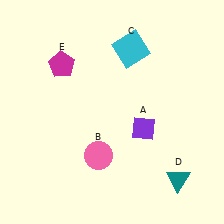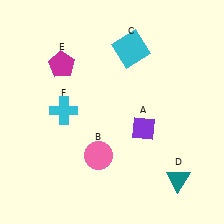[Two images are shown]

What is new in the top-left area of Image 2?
A cyan cross (F) was added in the top-left area of Image 2.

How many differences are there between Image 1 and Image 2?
There is 1 difference between the two images.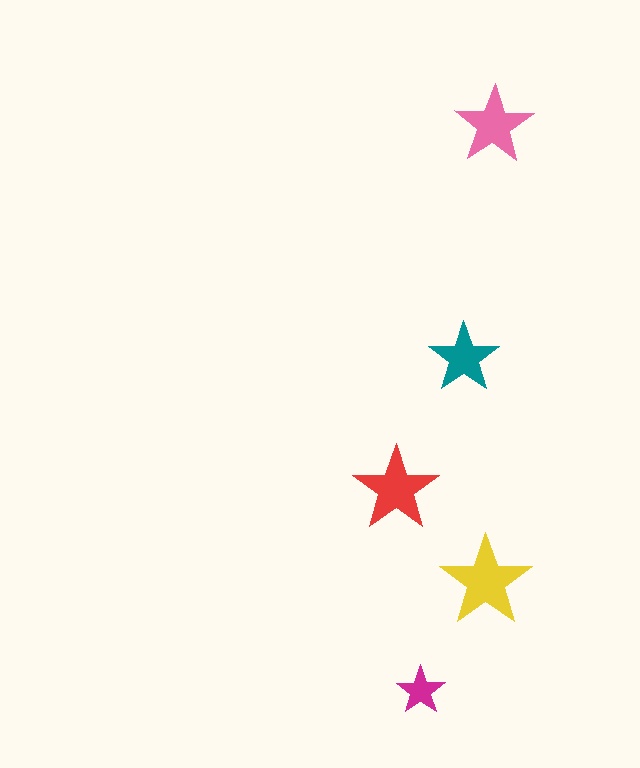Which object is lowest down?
The magenta star is bottommost.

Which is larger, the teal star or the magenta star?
The teal one.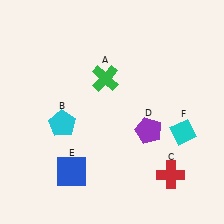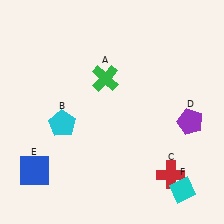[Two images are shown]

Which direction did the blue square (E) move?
The blue square (E) moved left.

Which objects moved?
The objects that moved are: the purple pentagon (D), the blue square (E), the cyan diamond (F).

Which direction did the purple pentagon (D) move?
The purple pentagon (D) moved right.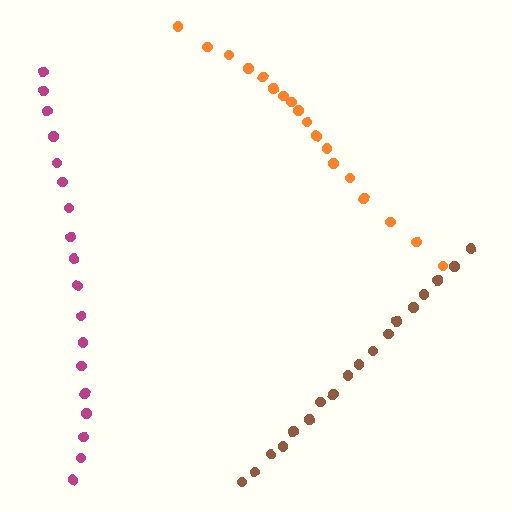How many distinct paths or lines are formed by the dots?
There are 3 distinct paths.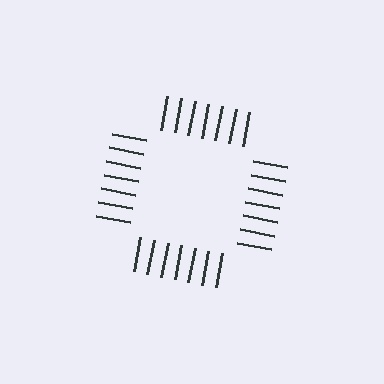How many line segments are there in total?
28 — 7 along each of the 4 edges.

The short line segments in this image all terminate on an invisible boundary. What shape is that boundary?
An illusory square — the line segments terminate on its edges but no continuous stroke is drawn.